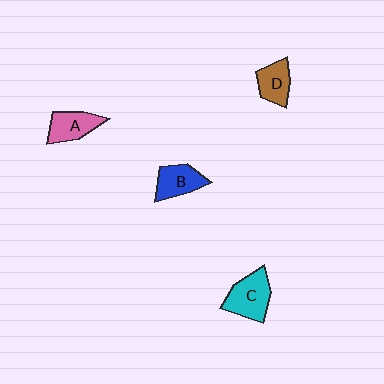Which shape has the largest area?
Shape C (cyan).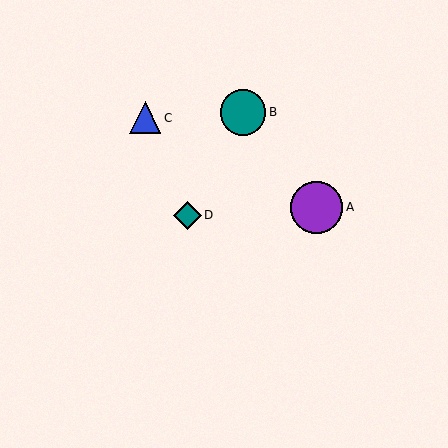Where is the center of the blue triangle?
The center of the blue triangle is at (145, 118).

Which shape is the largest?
The purple circle (labeled A) is the largest.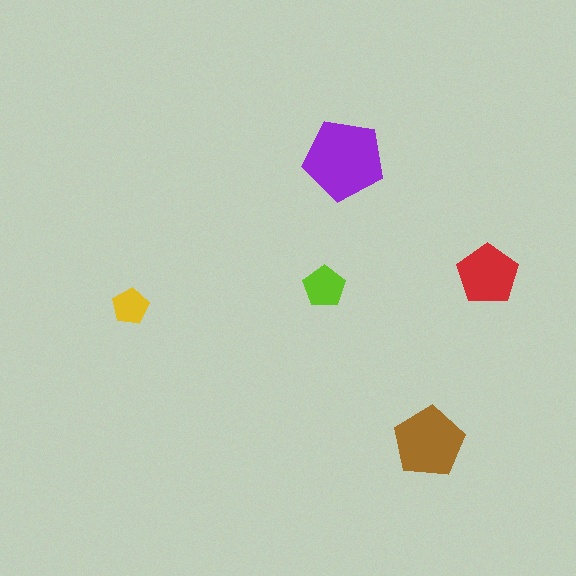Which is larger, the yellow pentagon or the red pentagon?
The red one.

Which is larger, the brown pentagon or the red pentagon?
The brown one.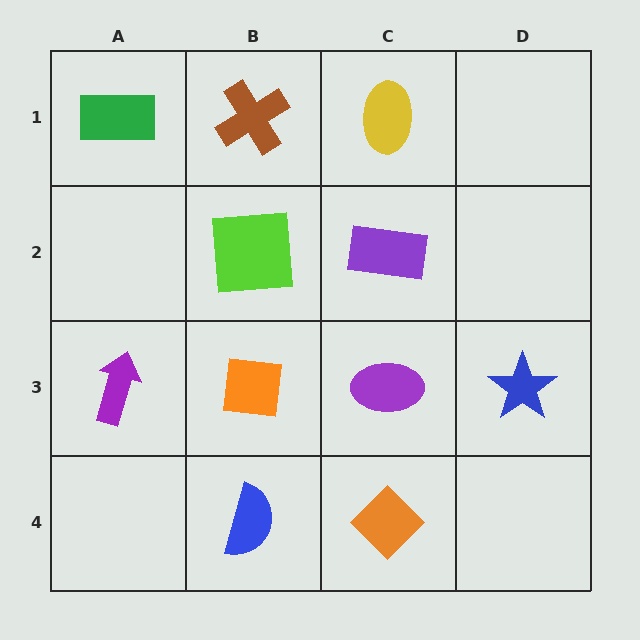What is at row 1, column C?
A yellow ellipse.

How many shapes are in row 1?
3 shapes.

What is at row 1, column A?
A green rectangle.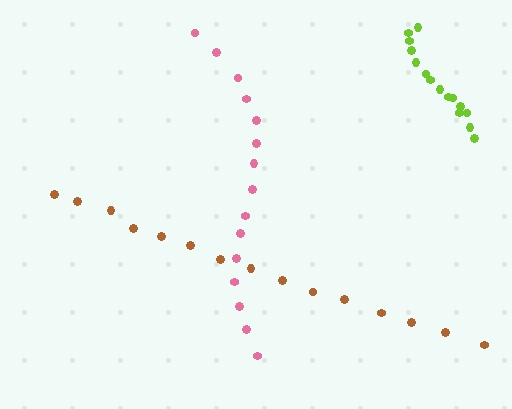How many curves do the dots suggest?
There are 3 distinct paths.